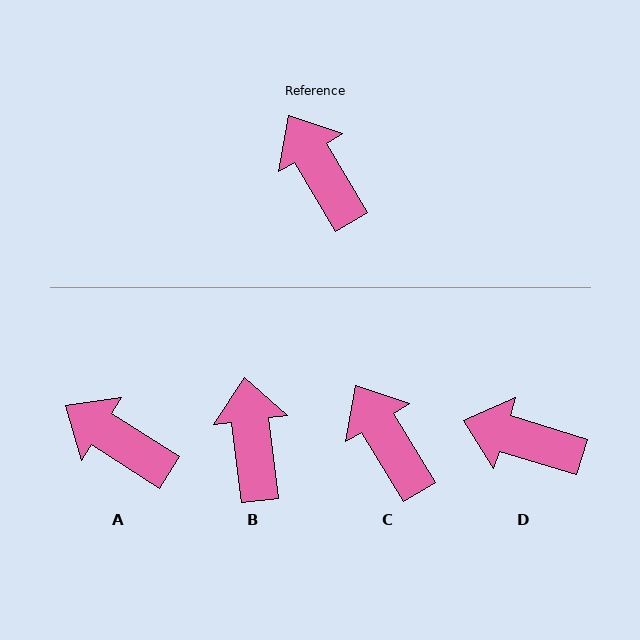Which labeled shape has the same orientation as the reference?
C.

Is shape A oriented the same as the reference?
No, it is off by about 27 degrees.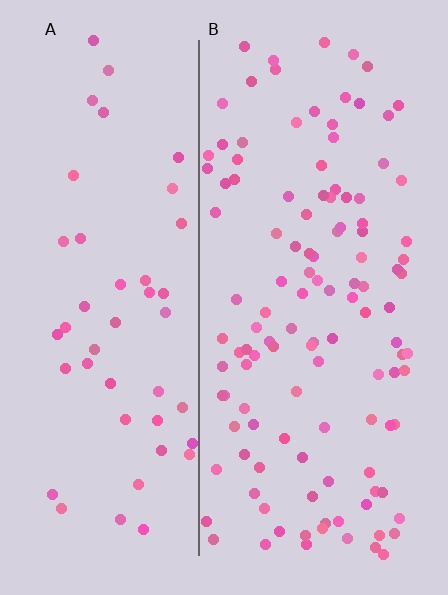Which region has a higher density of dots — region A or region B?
B (the right).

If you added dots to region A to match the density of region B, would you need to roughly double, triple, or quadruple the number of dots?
Approximately double.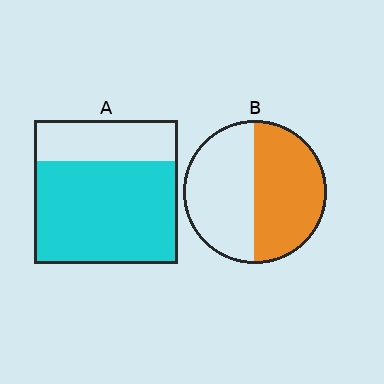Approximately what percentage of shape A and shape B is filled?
A is approximately 70% and B is approximately 50%.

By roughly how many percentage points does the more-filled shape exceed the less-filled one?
By roughly 20 percentage points (A over B).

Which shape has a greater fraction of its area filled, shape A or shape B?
Shape A.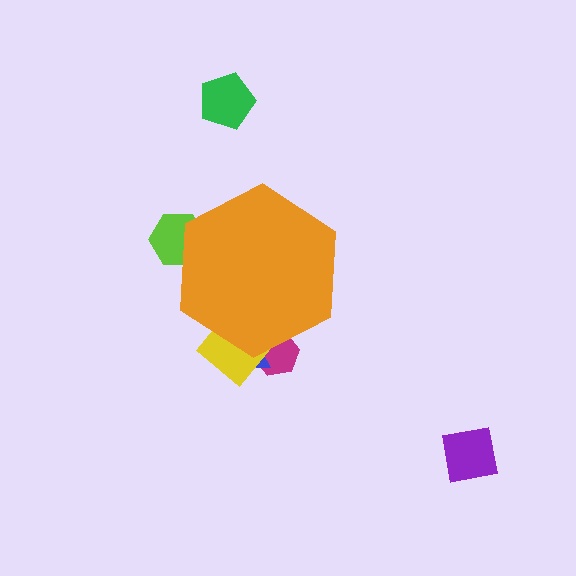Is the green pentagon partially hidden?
No, the green pentagon is fully visible.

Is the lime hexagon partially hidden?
Yes, the lime hexagon is partially hidden behind the orange hexagon.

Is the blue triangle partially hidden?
Yes, the blue triangle is partially hidden behind the orange hexagon.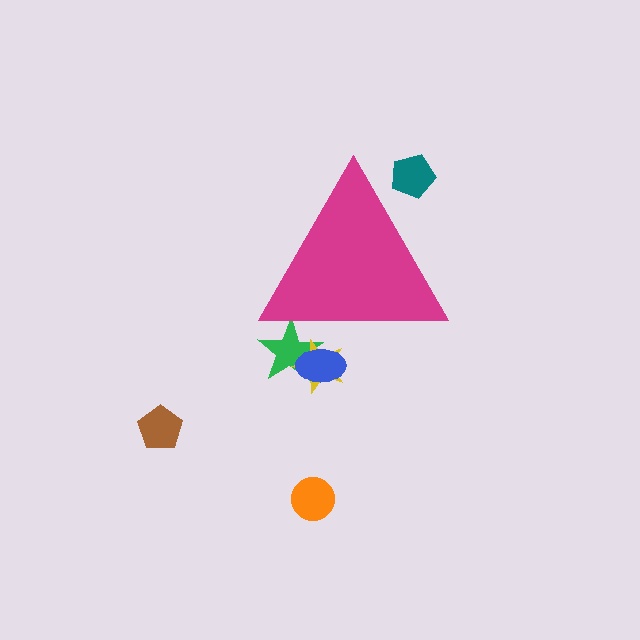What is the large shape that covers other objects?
A magenta triangle.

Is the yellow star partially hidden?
Yes, the yellow star is partially hidden behind the magenta triangle.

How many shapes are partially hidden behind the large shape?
4 shapes are partially hidden.